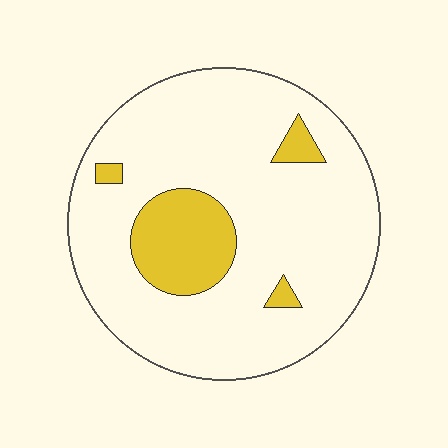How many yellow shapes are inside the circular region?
4.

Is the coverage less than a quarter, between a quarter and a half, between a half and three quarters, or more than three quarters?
Less than a quarter.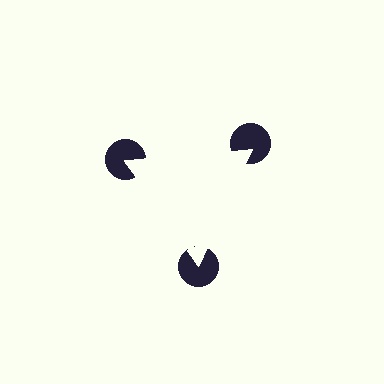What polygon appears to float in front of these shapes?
An illusory triangle — its edges are inferred from the aligned wedge cuts in the pac-man discs, not physically drawn.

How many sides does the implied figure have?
3 sides.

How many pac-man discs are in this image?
There are 3 — one at each vertex of the illusory triangle.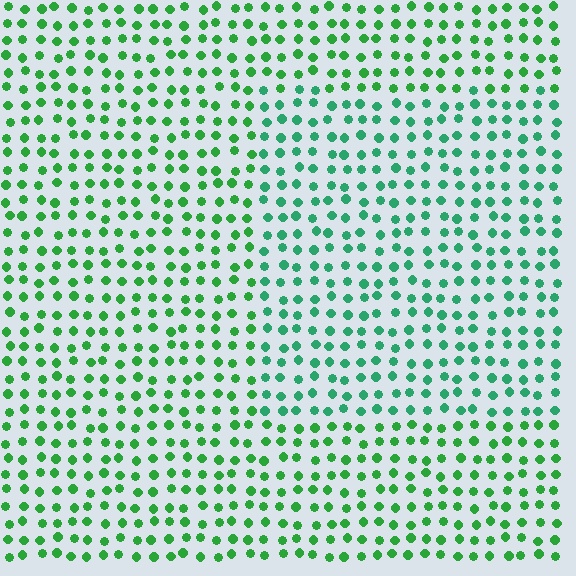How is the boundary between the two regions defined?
The boundary is defined purely by a slight shift in hue (about 26 degrees). Spacing, size, and orientation are identical on both sides.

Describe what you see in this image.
The image is filled with small green elements in a uniform arrangement. A rectangle-shaped region is visible where the elements are tinted to a slightly different hue, forming a subtle color boundary.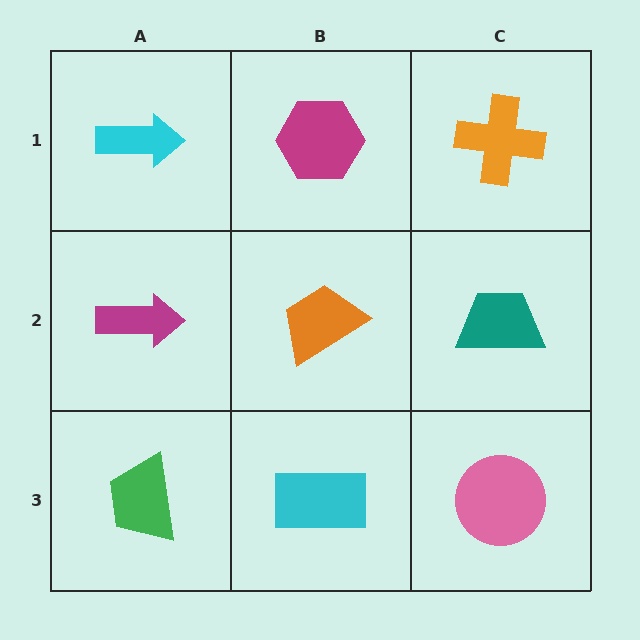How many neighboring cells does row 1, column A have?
2.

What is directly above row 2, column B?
A magenta hexagon.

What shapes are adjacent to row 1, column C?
A teal trapezoid (row 2, column C), a magenta hexagon (row 1, column B).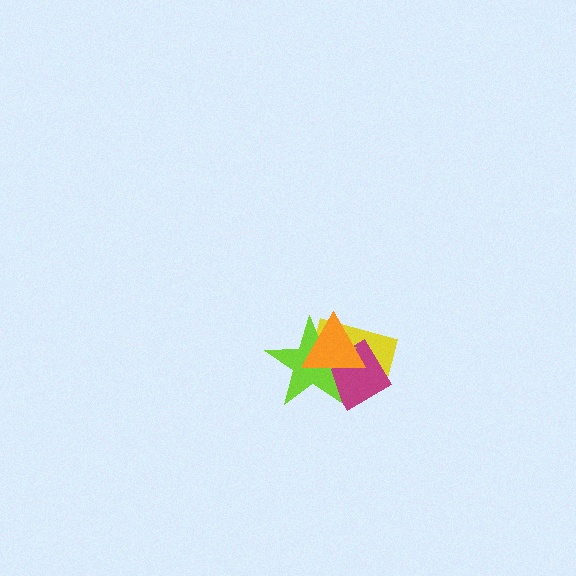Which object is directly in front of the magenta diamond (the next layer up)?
The lime star is directly in front of the magenta diamond.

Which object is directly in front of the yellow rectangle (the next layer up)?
The magenta diamond is directly in front of the yellow rectangle.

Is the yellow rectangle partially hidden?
Yes, it is partially covered by another shape.